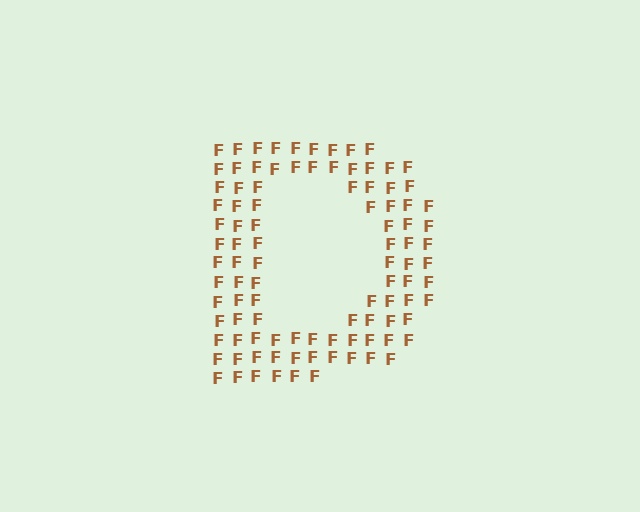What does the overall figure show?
The overall figure shows the letter D.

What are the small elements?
The small elements are letter F's.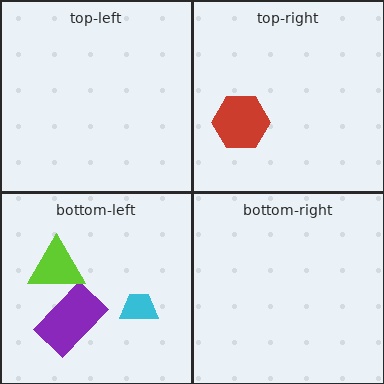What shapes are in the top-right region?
The red hexagon.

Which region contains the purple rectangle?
The bottom-left region.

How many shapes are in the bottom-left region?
3.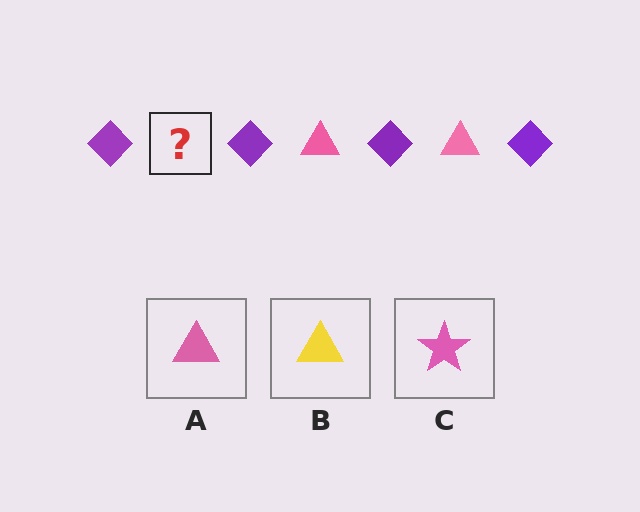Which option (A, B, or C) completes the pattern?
A.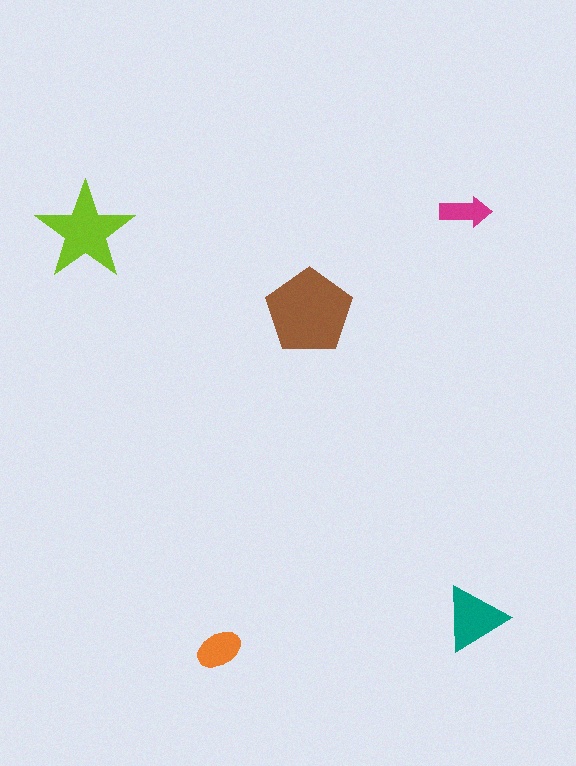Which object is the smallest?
The magenta arrow.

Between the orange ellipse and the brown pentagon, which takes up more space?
The brown pentagon.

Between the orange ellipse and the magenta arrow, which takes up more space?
The orange ellipse.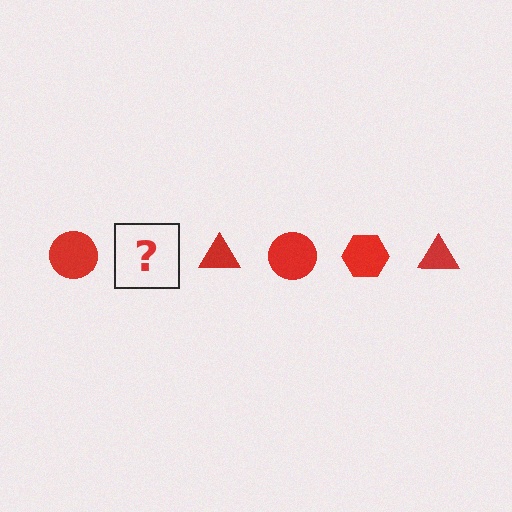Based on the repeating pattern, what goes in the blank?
The blank should be a red hexagon.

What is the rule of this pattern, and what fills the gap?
The rule is that the pattern cycles through circle, hexagon, triangle shapes in red. The gap should be filled with a red hexagon.